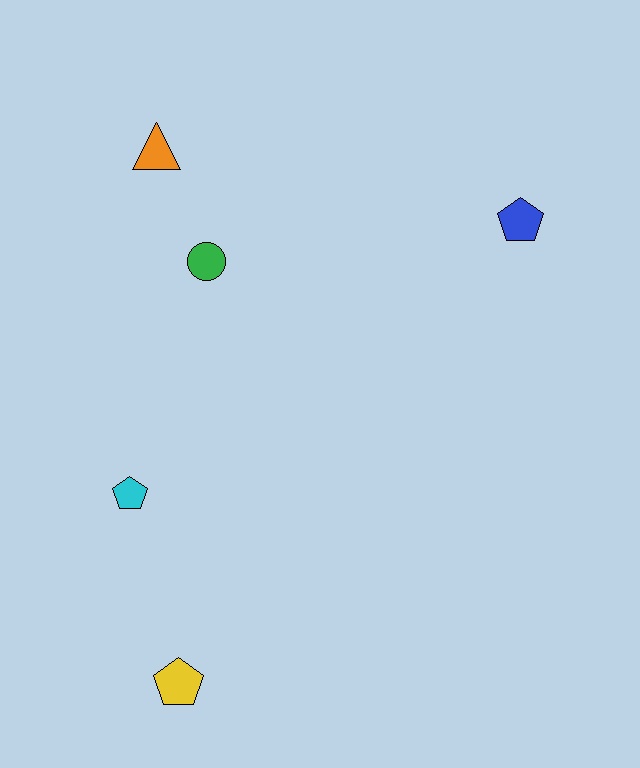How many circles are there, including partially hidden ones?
There is 1 circle.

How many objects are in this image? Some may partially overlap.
There are 5 objects.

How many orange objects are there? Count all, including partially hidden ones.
There is 1 orange object.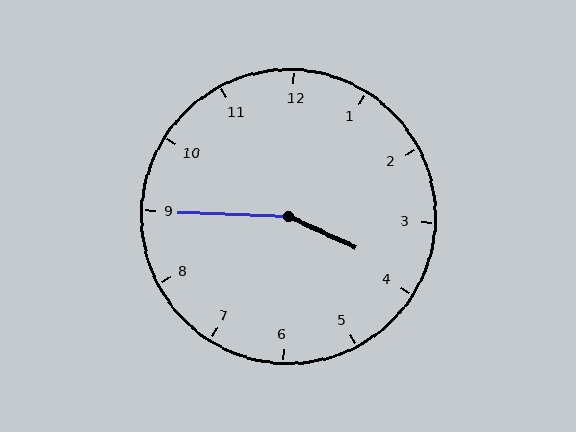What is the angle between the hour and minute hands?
Approximately 158 degrees.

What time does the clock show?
3:45.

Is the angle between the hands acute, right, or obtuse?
It is obtuse.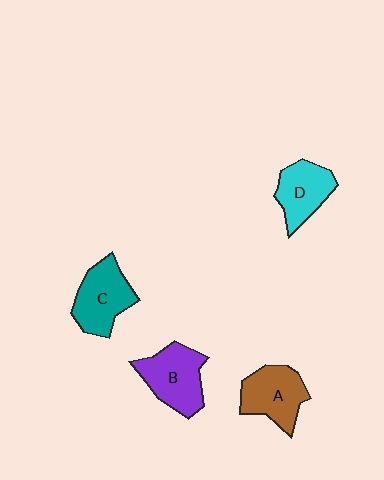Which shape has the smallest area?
Shape D (cyan).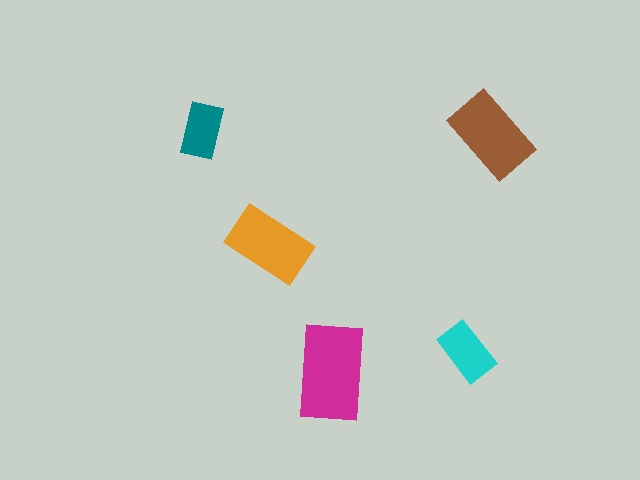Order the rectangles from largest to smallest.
the magenta one, the brown one, the orange one, the cyan one, the teal one.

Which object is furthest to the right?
The brown rectangle is rightmost.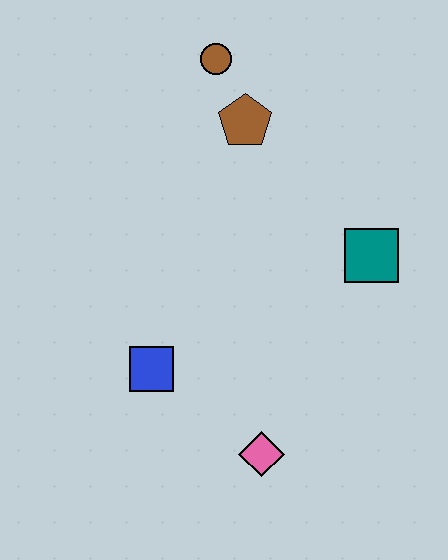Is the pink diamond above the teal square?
No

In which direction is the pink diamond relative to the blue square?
The pink diamond is to the right of the blue square.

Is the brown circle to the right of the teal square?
No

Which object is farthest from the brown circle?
The pink diamond is farthest from the brown circle.